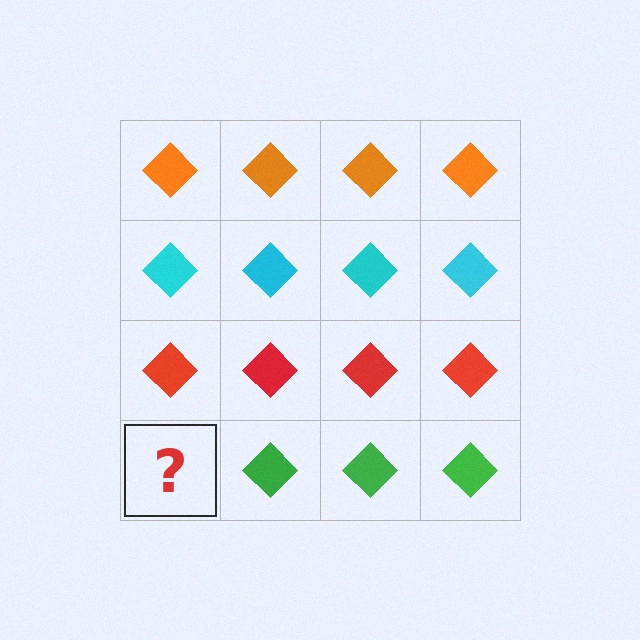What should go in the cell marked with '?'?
The missing cell should contain a green diamond.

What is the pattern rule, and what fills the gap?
The rule is that each row has a consistent color. The gap should be filled with a green diamond.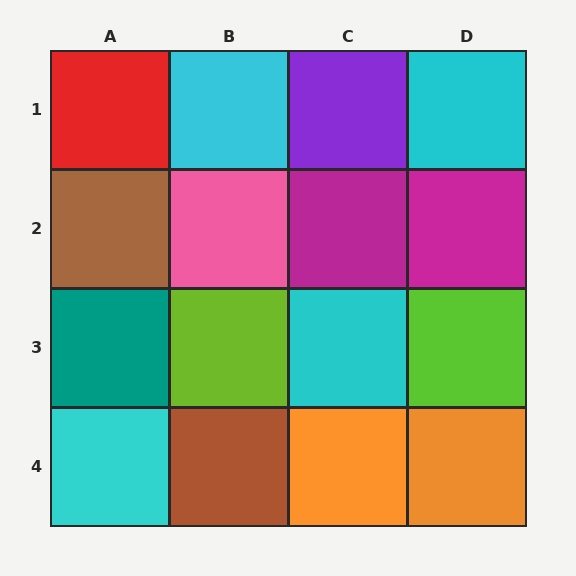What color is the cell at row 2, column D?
Magenta.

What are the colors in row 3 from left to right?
Teal, lime, cyan, lime.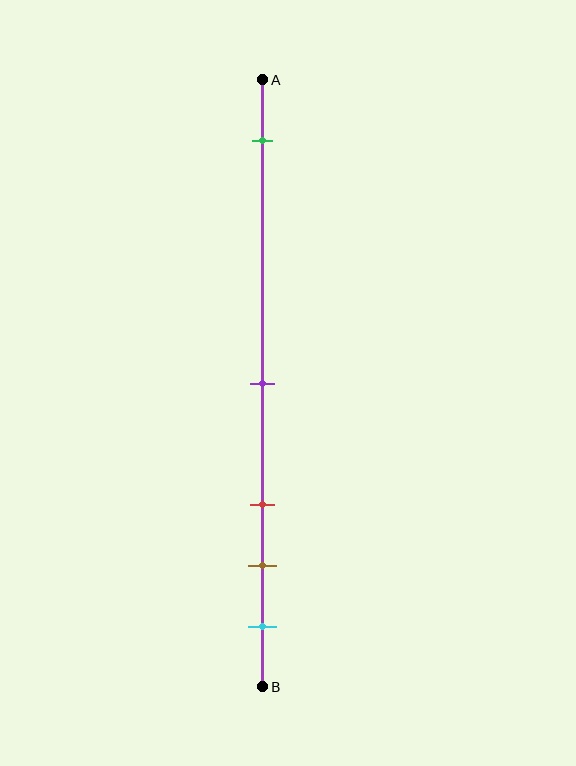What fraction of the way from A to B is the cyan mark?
The cyan mark is approximately 90% (0.9) of the way from A to B.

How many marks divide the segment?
There are 5 marks dividing the segment.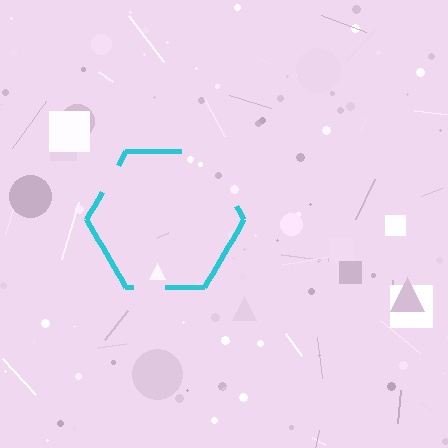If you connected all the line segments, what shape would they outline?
They would outline a hexagon.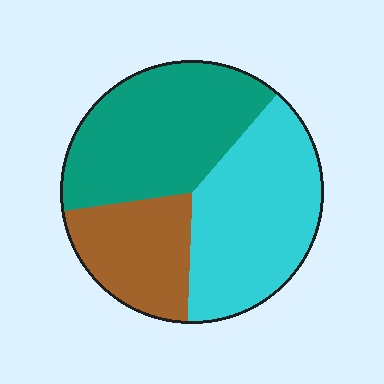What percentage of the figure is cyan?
Cyan takes up about two fifths (2/5) of the figure.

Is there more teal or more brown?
Teal.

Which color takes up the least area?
Brown, at roughly 20%.